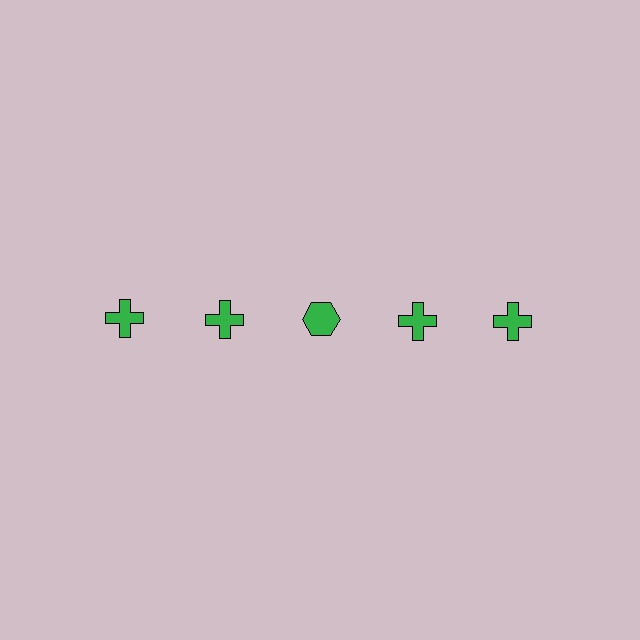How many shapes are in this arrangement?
There are 5 shapes arranged in a grid pattern.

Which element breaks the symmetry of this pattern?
The green hexagon in the top row, center column breaks the symmetry. All other shapes are green crosses.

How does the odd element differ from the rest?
It has a different shape: hexagon instead of cross.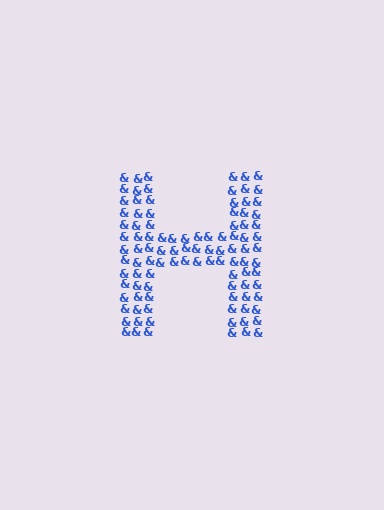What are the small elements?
The small elements are ampersands.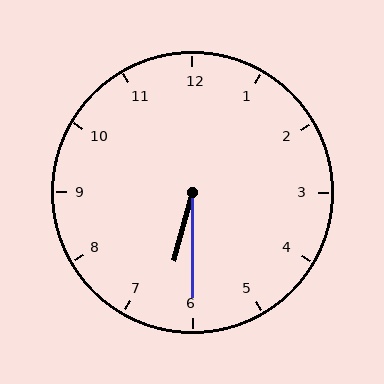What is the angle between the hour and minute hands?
Approximately 15 degrees.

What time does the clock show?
6:30.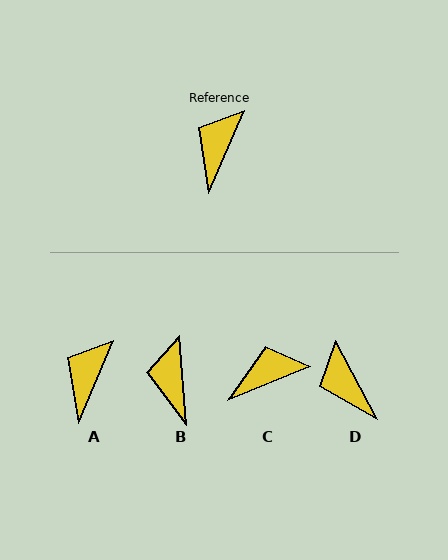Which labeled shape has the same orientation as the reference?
A.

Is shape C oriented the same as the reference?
No, it is off by about 44 degrees.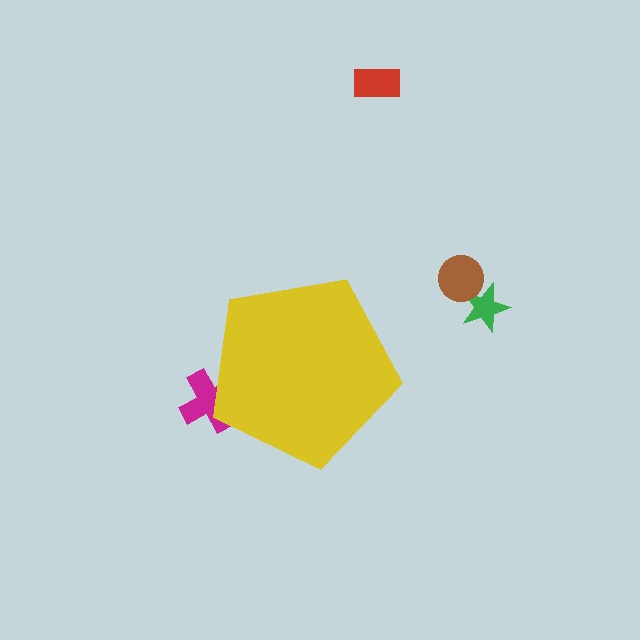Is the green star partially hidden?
No, the green star is fully visible.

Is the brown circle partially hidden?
No, the brown circle is fully visible.